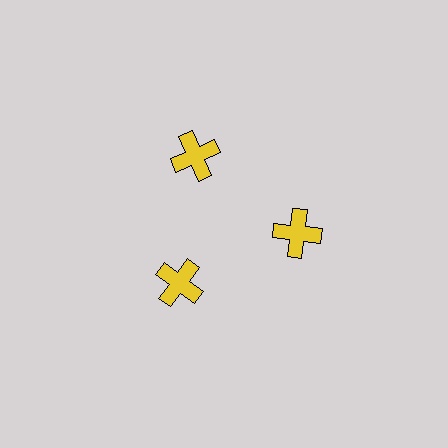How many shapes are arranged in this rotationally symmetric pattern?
There are 3 shapes, arranged in 3 groups of 1.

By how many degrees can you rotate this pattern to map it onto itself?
The pattern maps onto itself every 120 degrees of rotation.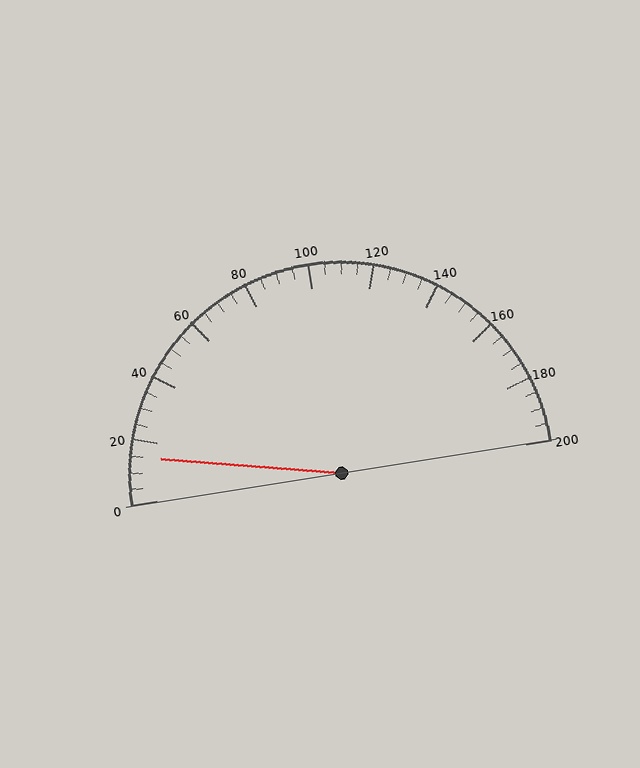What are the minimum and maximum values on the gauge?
The gauge ranges from 0 to 200.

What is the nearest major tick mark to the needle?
The nearest major tick mark is 20.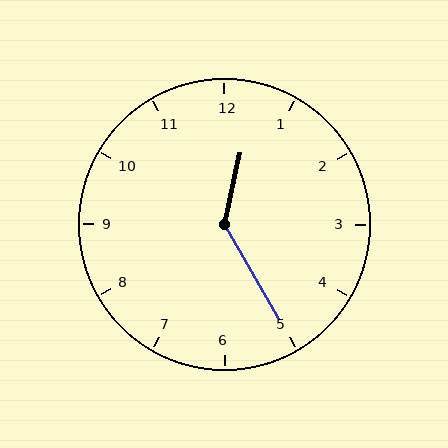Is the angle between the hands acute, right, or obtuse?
It is obtuse.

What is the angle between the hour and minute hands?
Approximately 138 degrees.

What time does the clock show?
12:25.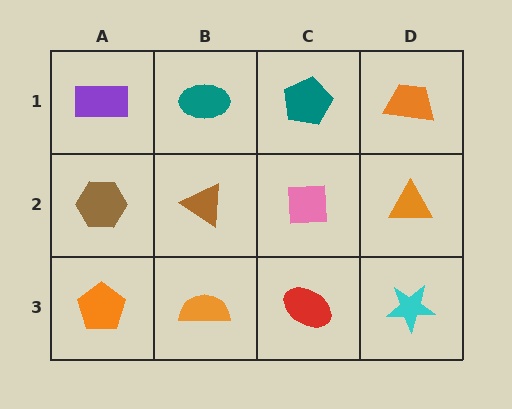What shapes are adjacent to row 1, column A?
A brown hexagon (row 2, column A), a teal ellipse (row 1, column B).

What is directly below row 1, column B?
A brown triangle.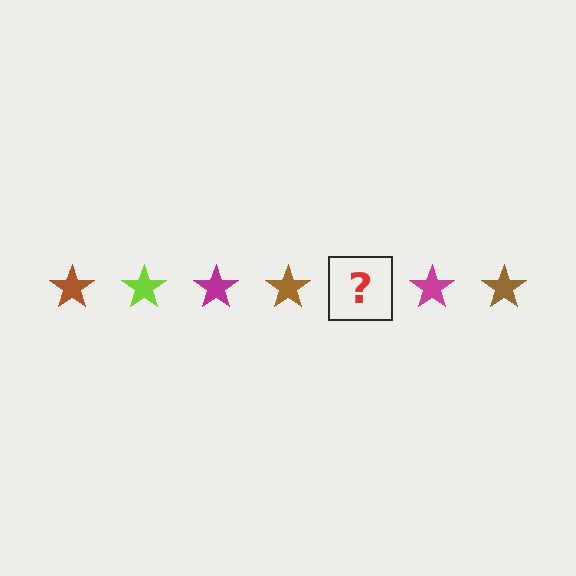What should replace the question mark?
The question mark should be replaced with a lime star.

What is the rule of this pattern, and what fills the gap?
The rule is that the pattern cycles through brown, lime, magenta stars. The gap should be filled with a lime star.